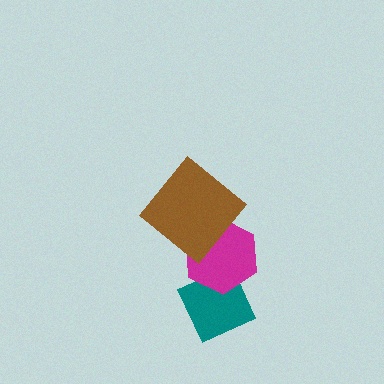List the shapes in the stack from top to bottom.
From top to bottom: the brown diamond, the magenta hexagon, the teal diamond.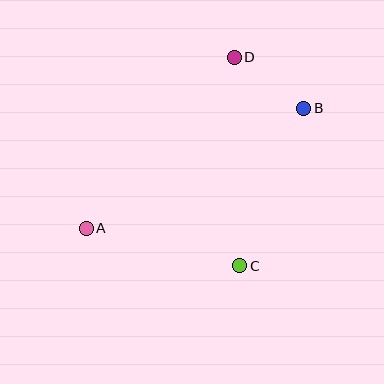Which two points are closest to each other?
Points B and D are closest to each other.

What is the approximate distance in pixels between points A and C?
The distance between A and C is approximately 158 pixels.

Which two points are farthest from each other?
Points A and B are farthest from each other.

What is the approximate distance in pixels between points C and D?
The distance between C and D is approximately 209 pixels.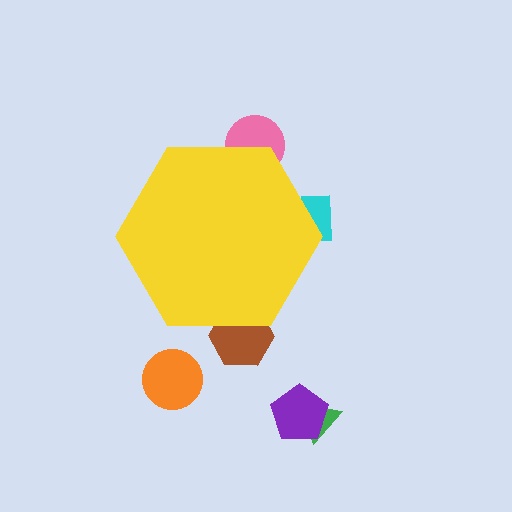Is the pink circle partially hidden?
Yes, the pink circle is partially hidden behind the yellow hexagon.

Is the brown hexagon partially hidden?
Yes, the brown hexagon is partially hidden behind the yellow hexagon.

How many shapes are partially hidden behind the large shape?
3 shapes are partially hidden.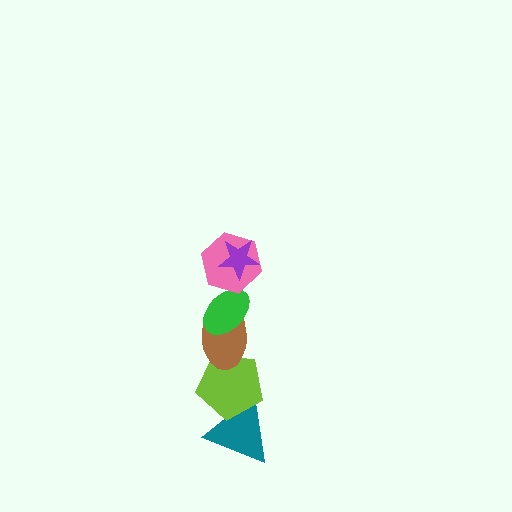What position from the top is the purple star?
The purple star is 1st from the top.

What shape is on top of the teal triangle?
The lime pentagon is on top of the teal triangle.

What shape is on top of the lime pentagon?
The brown ellipse is on top of the lime pentagon.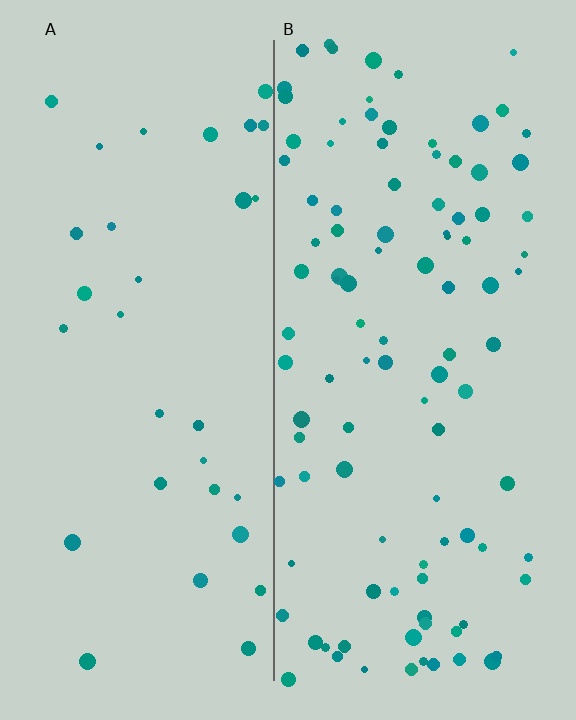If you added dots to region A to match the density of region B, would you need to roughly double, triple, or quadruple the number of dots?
Approximately triple.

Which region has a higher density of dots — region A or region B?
B (the right).